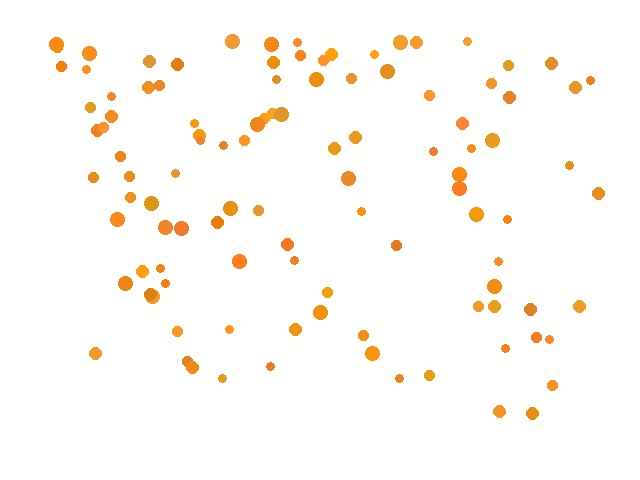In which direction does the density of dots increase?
From bottom to top, with the top side densest.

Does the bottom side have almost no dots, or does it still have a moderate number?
Still a moderate number, just noticeably fewer than the top.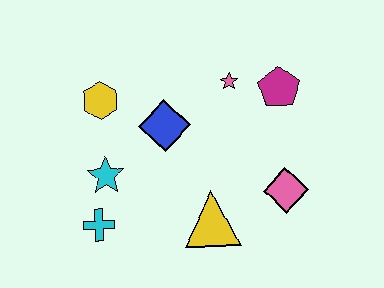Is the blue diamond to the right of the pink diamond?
No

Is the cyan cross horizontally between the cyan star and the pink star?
No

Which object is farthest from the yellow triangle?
The yellow hexagon is farthest from the yellow triangle.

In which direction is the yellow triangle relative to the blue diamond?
The yellow triangle is below the blue diamond.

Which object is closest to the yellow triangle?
The pink diamond is closest to the yellow triangle.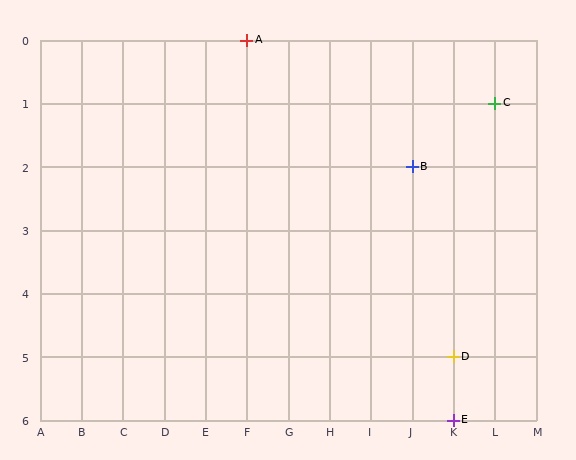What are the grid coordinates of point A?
Point A is at grid coordinates (F, 0).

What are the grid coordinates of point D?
Point D is at grid coordinates (K, 5).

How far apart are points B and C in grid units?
Points B and C are 2 columns and 1 row apart (about 2.2 grid units diagonally).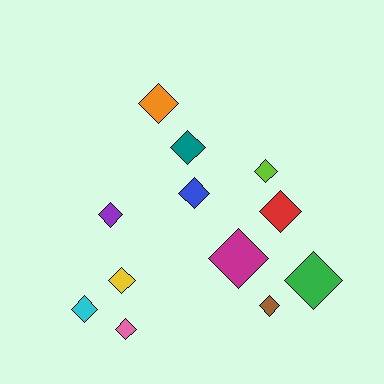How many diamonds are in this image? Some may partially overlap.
There are 12 diamonds.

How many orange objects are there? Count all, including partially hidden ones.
There is 1 orange object.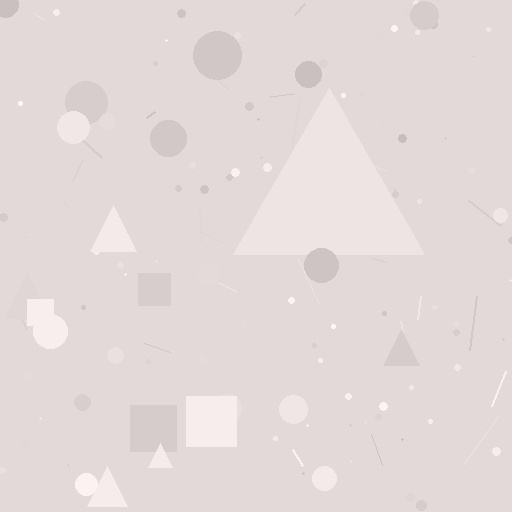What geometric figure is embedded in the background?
A triangle is embedded in the background.